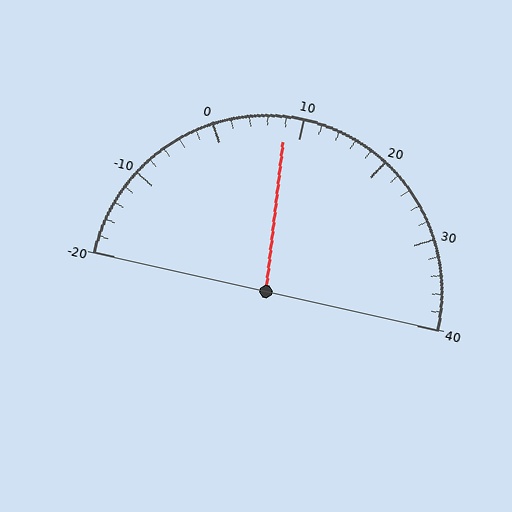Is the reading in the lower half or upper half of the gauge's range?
The reading is in the lower half of the range (-20 to 40).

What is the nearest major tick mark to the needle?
The nearest major tick mark is 10.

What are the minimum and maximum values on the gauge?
The gauge ranges from -20 to 40.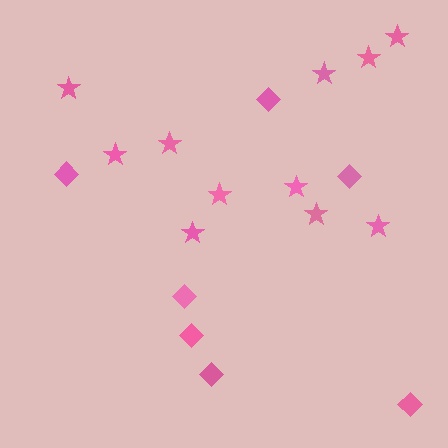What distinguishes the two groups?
There are 2 groups: one group of stars (11) and one group of diamonds (7).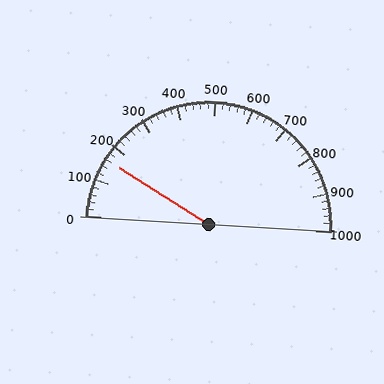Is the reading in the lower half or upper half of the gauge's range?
The reading is in the lower half of the range (0 to 1000).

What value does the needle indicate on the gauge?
The needle indicates approximately 160.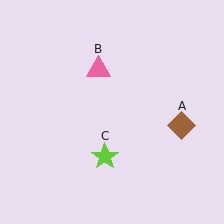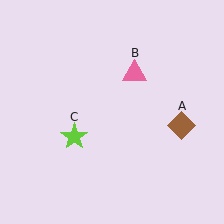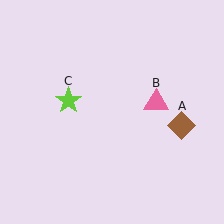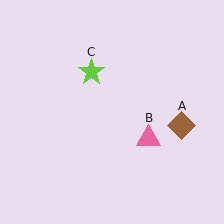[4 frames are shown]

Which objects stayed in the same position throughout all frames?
Brown diamond (object A) remained stationary.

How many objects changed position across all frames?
2 objects changed position: pink triangle (object B), lime star (object C).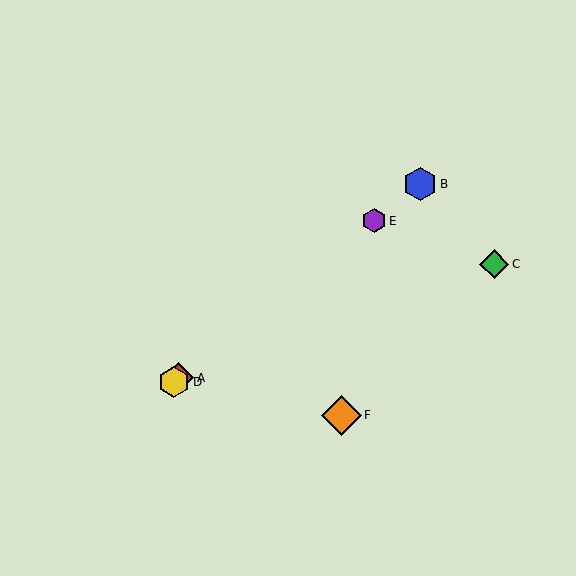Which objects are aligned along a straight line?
Objects A, B, D, E are aligned along a straight line.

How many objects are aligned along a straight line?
4 objects (A, B, D, E) are aligned along a straight line.